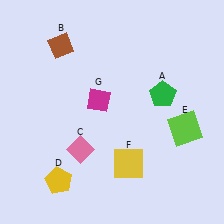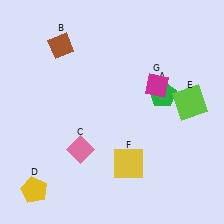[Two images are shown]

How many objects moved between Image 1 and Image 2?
3 objects moved between the two images.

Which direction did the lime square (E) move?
The lime square (E) moved up.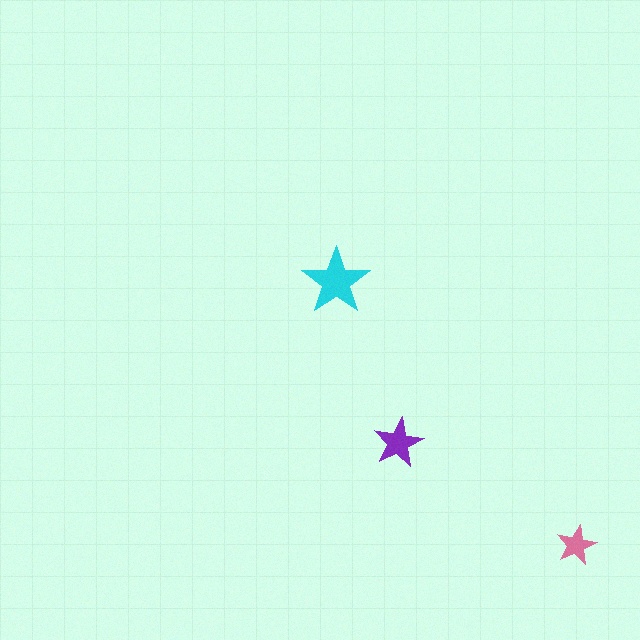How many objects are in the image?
There are 3 objects in the image.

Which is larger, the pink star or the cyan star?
The cyan one.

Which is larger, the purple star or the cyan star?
The cyan one.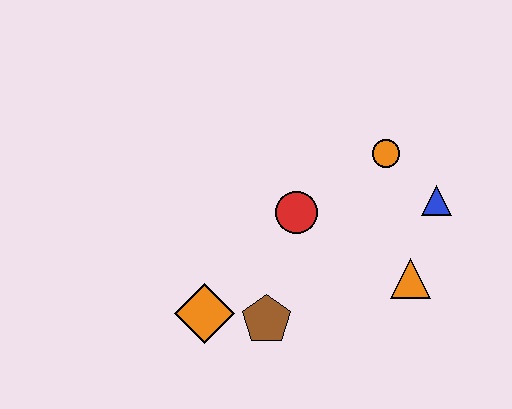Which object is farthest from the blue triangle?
The orange diamond is farthest from the blue triangle.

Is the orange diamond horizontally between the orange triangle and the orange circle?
No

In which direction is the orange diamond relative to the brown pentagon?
The orange diamond is to the left of the brown pentagon.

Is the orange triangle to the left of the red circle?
No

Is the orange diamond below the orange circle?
Yes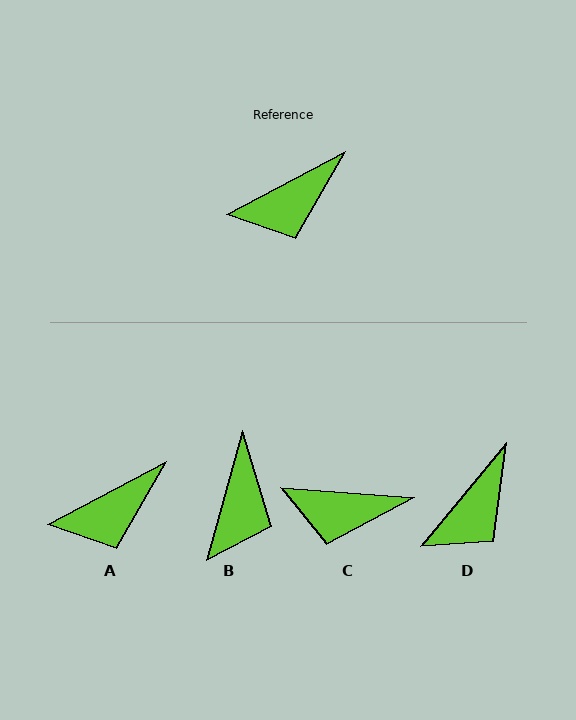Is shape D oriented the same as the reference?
No, it is off by about 23 degrees.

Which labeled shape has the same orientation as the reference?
A.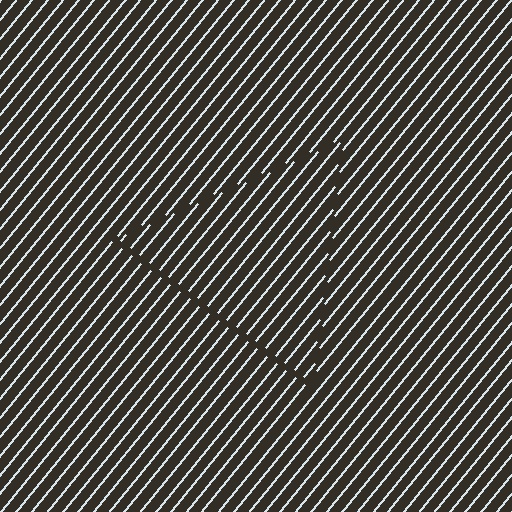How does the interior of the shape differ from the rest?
The interior of the shape contains the same grating, shifted by half a period — the contour is defined by the phase discontinuity where line-ends from the inner and outer gratings abut.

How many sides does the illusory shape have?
3 sides — the line-ends trace a triangle.